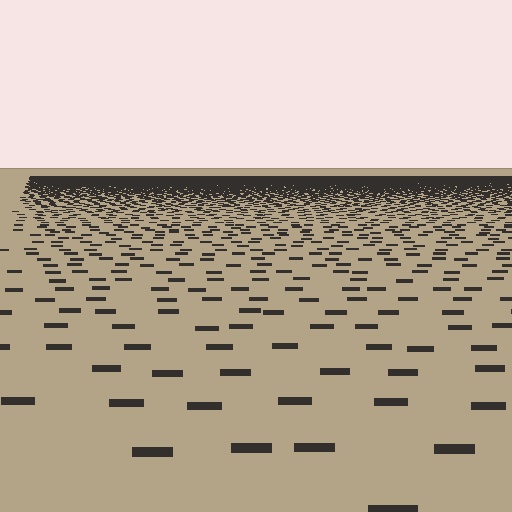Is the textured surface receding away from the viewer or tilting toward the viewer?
The surface is receding away from the viewer. Texture elements get smaller and denser toward the top.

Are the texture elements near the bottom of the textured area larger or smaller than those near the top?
Larger. Near the bottom, elements are closer to the viewer and appear at a bigger on-screen size.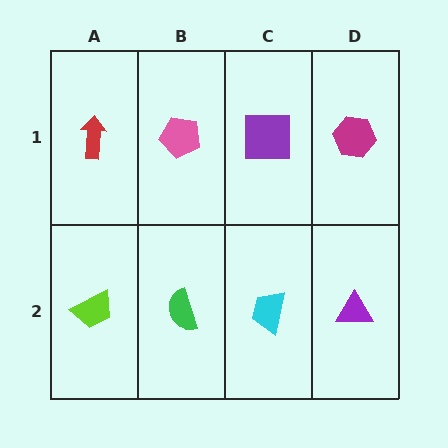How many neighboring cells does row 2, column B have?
3.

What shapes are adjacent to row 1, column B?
A green semicircle (row 2, column B), a red arrow (row 1, column A), a purple square (row 1, column C).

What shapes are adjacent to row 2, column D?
A magenta hexagon (row 1, column D), a cyan trapezoid (row 2, column C).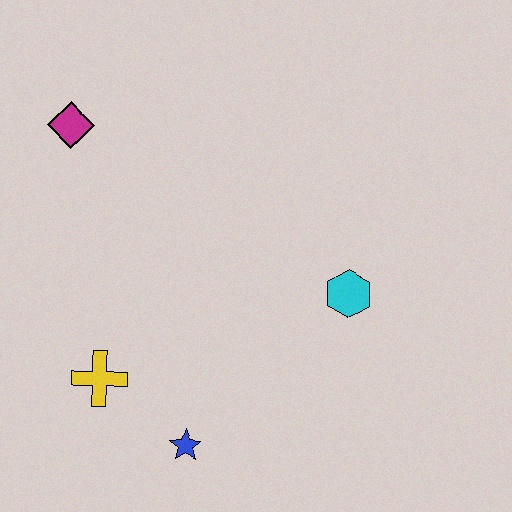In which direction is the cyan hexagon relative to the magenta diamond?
The cyan hexagon is to the right of the magenta diamond.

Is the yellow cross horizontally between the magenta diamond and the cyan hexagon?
Yes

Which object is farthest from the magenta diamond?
The blue star is farthest from the magenta diamond.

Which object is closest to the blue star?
The yellow cross is closest to the blue star.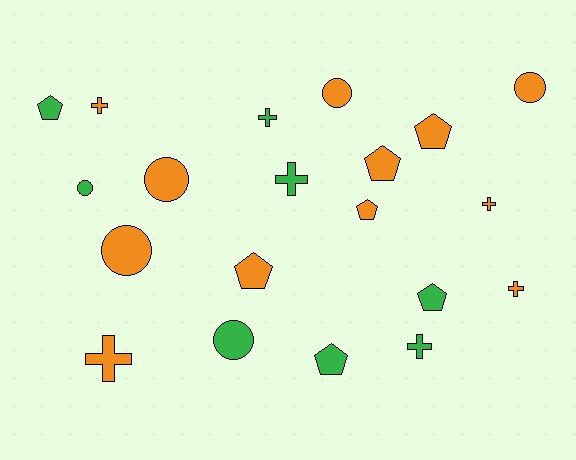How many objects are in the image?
There are 20 objects.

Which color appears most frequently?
Orange, with 12 objects.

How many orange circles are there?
There are 4 orange circles.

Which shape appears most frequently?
Cross, with 7 objects.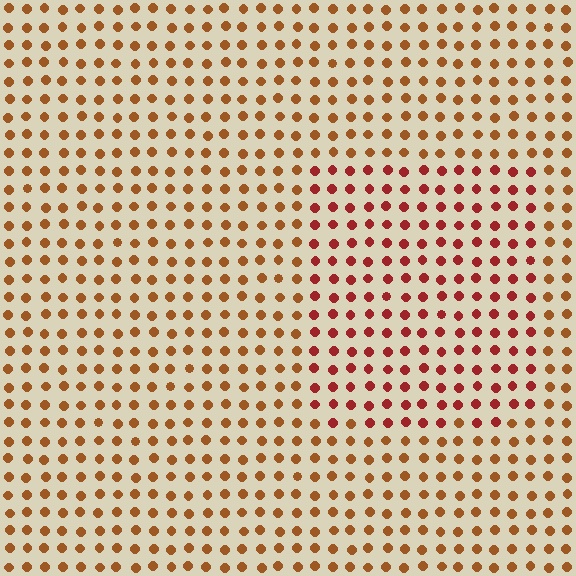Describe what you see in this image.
The image is filled with small brown elements in a uniform arrangement. A rectangle-shaped region is visible where the elements are tinted to a slightly different hue, forming a subtle color boundary.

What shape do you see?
I see a rectangle.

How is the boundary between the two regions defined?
The boundary is defined purely by a slight shift in hue (about 29 degrees). Spacing, size, and orientation are identical on both sides.